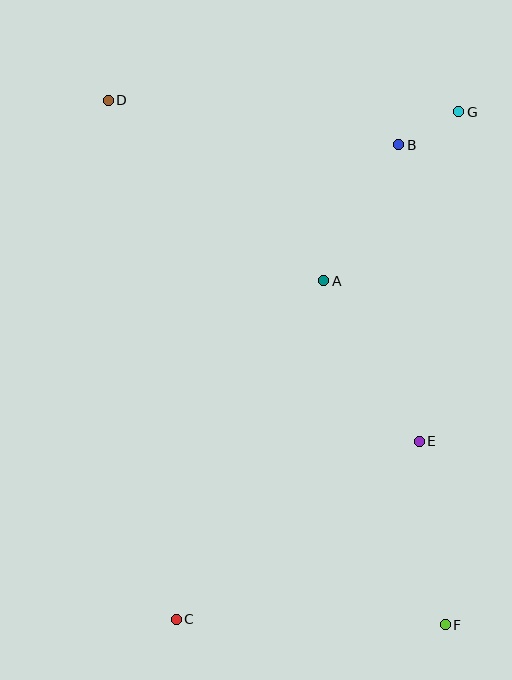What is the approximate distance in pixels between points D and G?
The distance between D and G is approximately 351 pixels.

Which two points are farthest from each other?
Points D and F are farthest from each other.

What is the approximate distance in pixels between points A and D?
The distance between A and D is approximately 281 pixels.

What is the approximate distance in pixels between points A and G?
The distance between A and G is approximately 217 pixels.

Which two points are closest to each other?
Points B and G are closest to each other.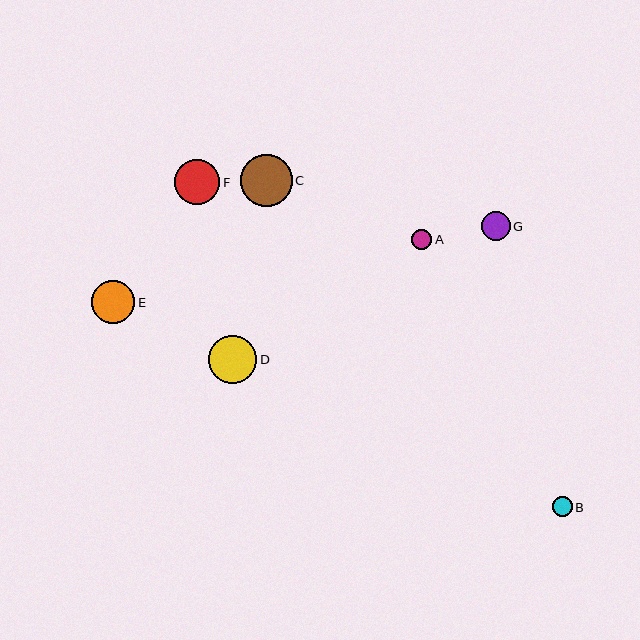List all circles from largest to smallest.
From largest to smallest: C, D, F, E, G, B, A.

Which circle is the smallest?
Circle A is the smallest with a size of approximately 20 pixels.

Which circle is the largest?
Circle C is the largest with a size of approximately 52 pixels.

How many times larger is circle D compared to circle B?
Circle D is approximately 2.4 times the size of circle B.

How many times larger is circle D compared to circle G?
Circle D is approximately 1.7 times the size of circle G.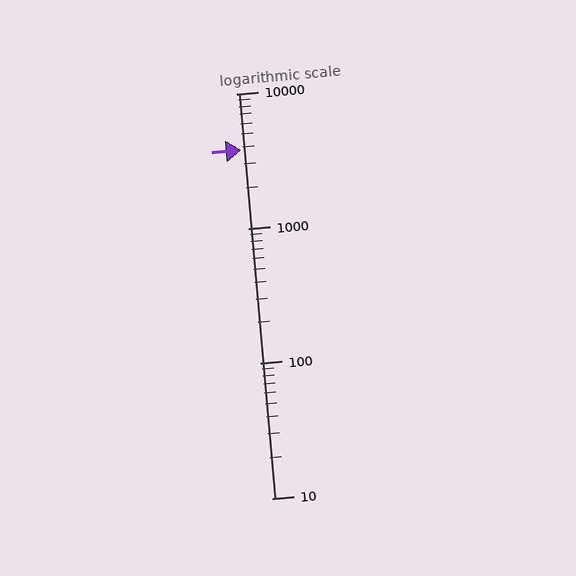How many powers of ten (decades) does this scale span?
The scale spans 3 decades, from 10 to 10000.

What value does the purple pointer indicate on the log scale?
The pointer indicates approximately 3800.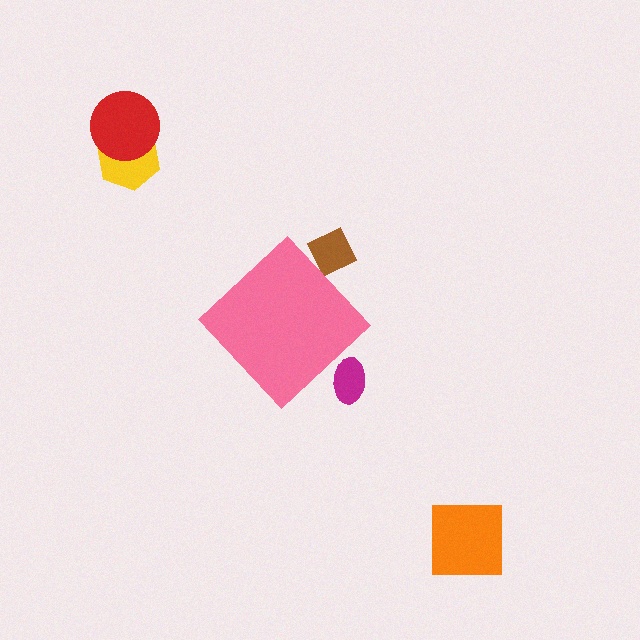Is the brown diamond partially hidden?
Yes, the brown diamond is partially hidden behind the pink diamond.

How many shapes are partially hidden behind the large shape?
2 shapes are partially hidden.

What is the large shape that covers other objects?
A pink diamond.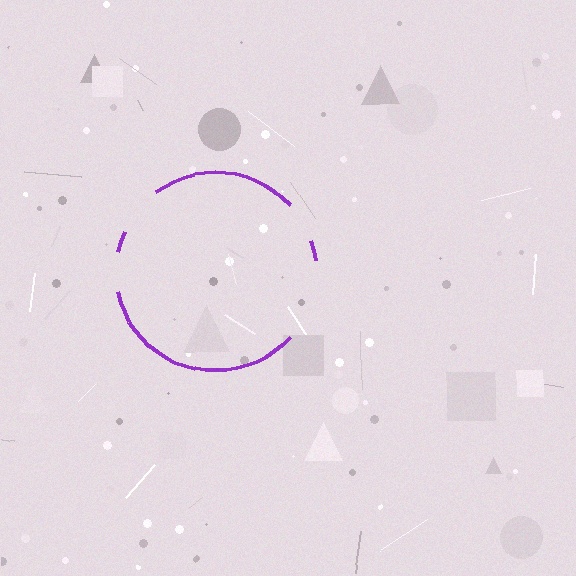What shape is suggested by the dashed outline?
The dashed outline suggests a circle.